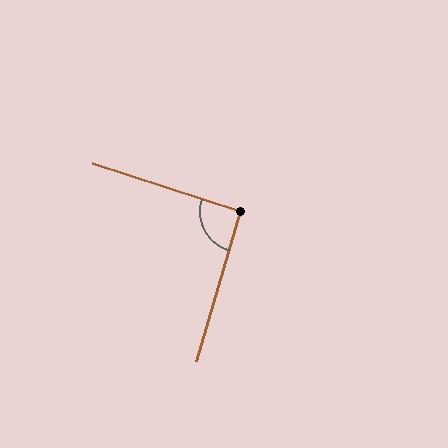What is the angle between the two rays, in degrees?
Approximately 92 degrees.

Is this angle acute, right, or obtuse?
It is approximately a right angle.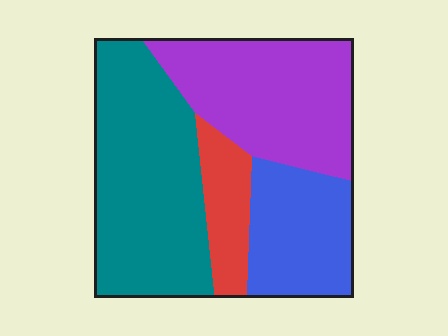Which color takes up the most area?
Teal, at roughly 40%.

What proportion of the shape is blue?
Blue covers around 20% of the shape.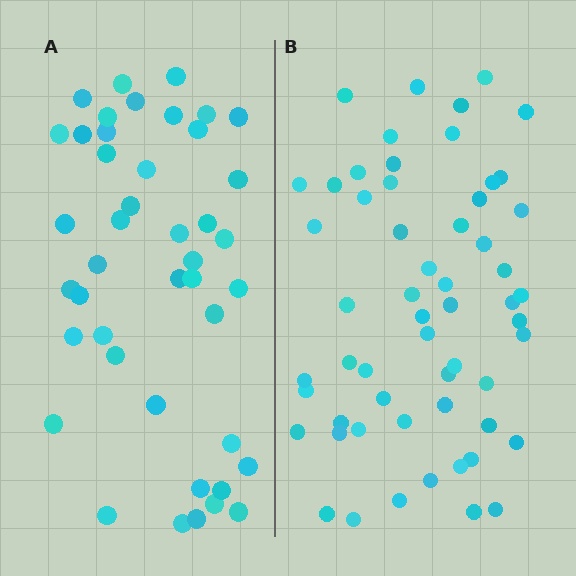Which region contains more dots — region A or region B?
Region B (the right region) has more dots.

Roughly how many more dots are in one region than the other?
Region B has approximately 15 more dots than region A.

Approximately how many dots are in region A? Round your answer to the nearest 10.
About 40 dots. (The exact count is 43, which rounds to 40.)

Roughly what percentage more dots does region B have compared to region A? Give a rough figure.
About 35% more.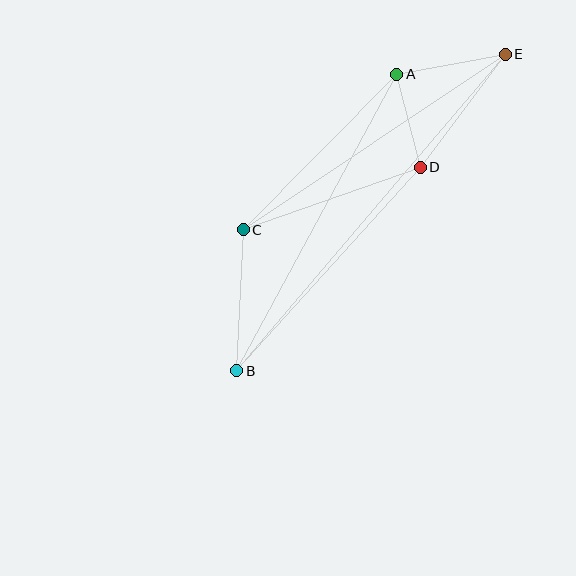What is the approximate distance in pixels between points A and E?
The distance between A and E is approximately 111 pixels.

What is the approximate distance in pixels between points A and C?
The distance between A and C is approximately 218 pixels.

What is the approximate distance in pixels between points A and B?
The distance between A and B is approximately 337 pixels.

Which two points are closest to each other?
Points A and D are closest to each other.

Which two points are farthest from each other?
Points B and E are farthest from each other.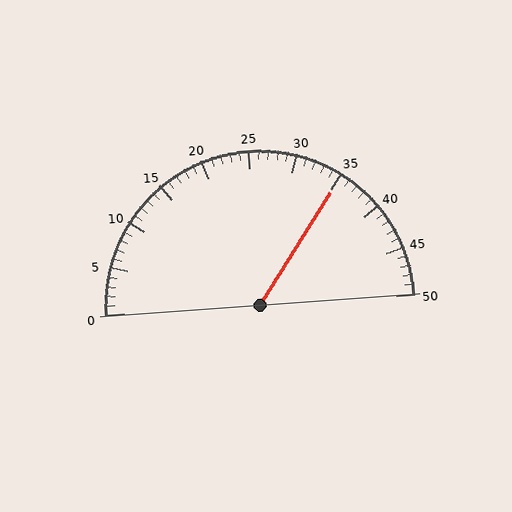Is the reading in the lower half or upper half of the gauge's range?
The reading is in the upper half of the range (0 to 50).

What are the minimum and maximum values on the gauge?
The gauge ranges from 0 to 50.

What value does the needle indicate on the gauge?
The needle indicates approximately 35.